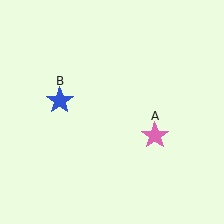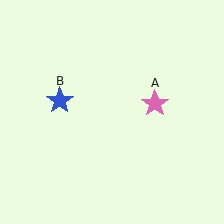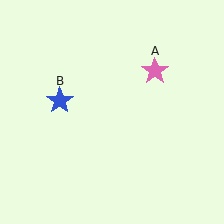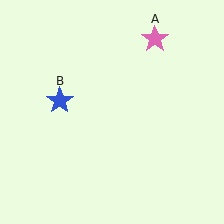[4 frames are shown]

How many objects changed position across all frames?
1 object changed position: pink star (object A).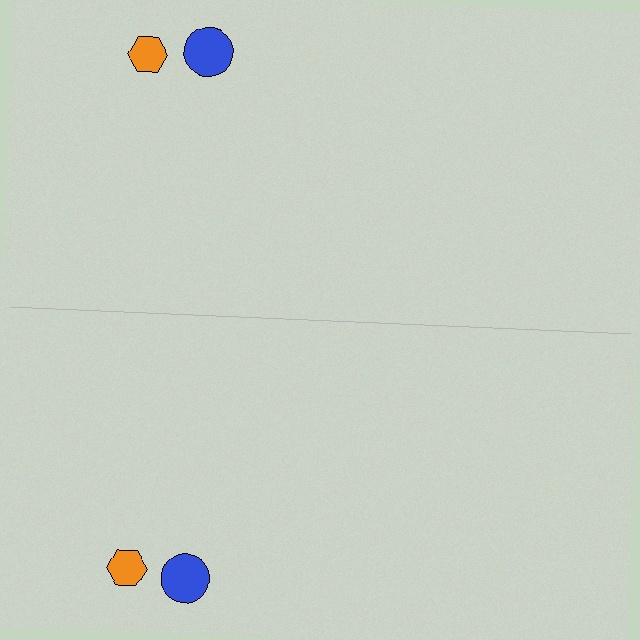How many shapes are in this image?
There are 4 shapes in this image.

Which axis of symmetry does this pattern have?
The pattern has a horizontal axis of symmetry running through the center of the image.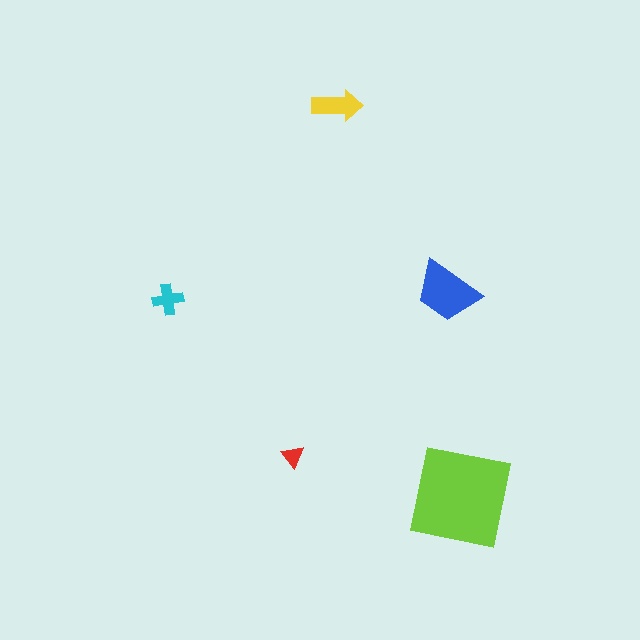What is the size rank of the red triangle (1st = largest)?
5th.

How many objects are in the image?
There are 5 objects in the image.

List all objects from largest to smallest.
The lime square, the blue trapezoid, the yellow arrow, the cyan cross, the red triangle.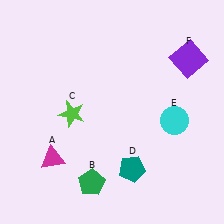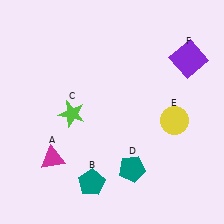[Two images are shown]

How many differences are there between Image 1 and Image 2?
There are 2 differences between the two images.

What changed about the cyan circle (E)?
In Image 1, E is cyan. In Image 2, it changed to yellow.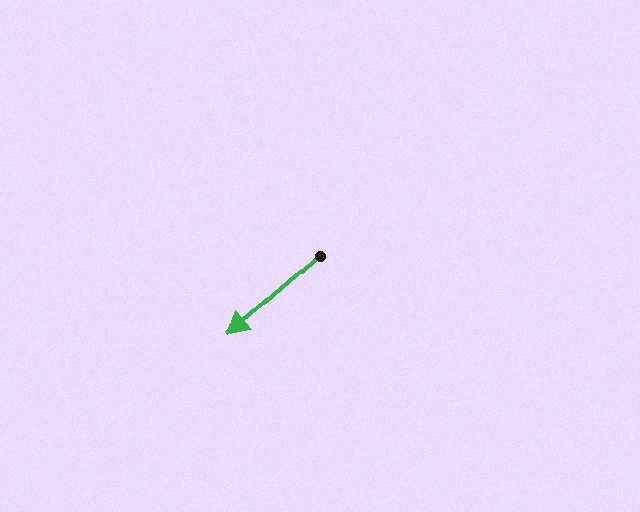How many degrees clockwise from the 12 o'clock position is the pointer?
Approximately 229 degrees.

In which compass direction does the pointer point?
Southwest.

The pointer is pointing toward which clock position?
Roughly 8 o'clock.